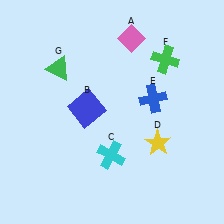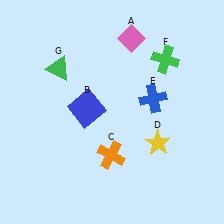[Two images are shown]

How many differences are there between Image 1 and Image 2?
There is 1 difference between the two images.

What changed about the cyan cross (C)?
In Image 1, C is cyan. In Image 2, it changed to orange.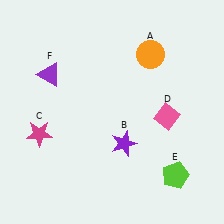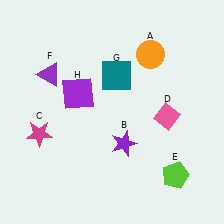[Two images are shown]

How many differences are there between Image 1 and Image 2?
There are 2 differences between the two images.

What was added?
A teal square (G), a purple square (H) were added in Image 2.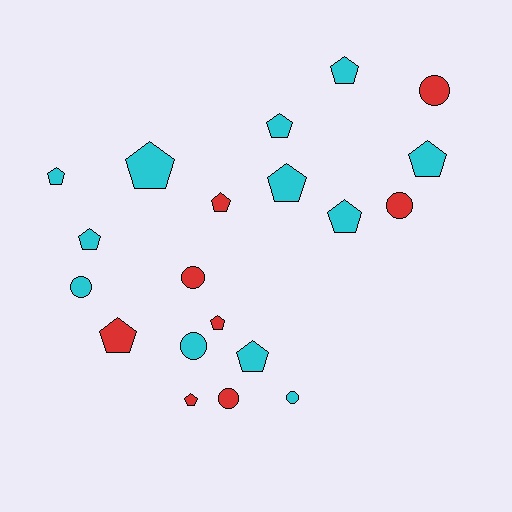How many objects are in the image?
There are 20 objects.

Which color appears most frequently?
Cyan, with 12 objects.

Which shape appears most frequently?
Pentagon, with 13 objects.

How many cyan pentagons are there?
There are 9 cyan pentagons.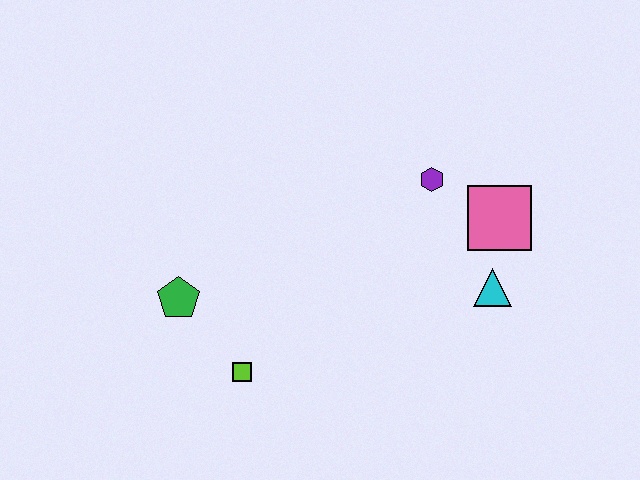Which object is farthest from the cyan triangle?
The green pentagon is farthest from the cyan triangle.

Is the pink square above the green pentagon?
Yes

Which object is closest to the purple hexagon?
The pink square is closest to the purple hexagon.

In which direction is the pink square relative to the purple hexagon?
The pink square is to the right of the purple hexagon.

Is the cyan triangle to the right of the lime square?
Yes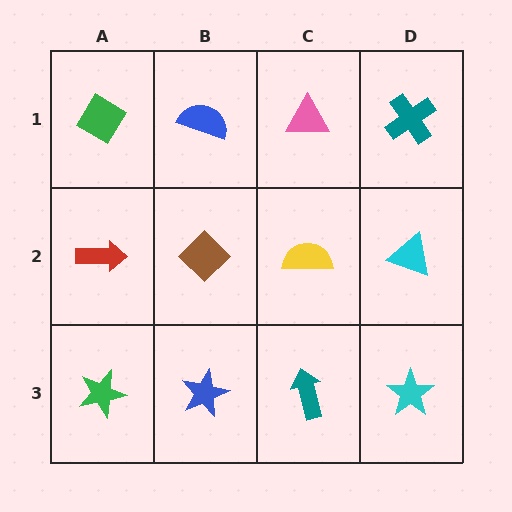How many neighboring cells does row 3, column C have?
3.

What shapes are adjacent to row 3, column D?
A cyan triangle (row 2, column D), a teal arrow (row 3, column C).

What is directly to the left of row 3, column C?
A blue star.